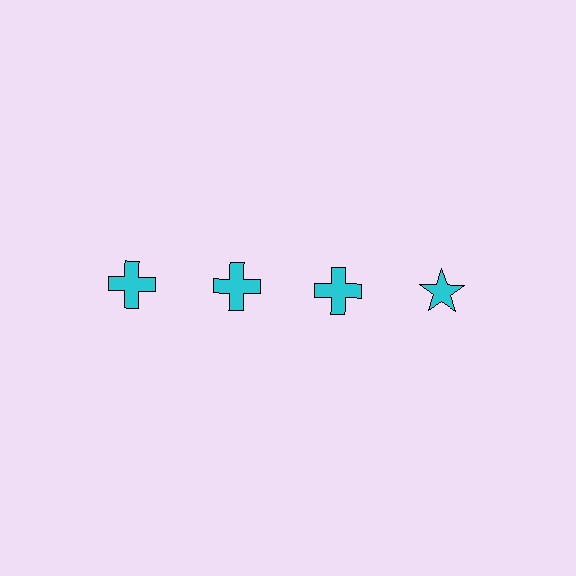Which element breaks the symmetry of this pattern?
The cyan star in the top row, second from right column breaks the symmetry. All other shapes are cyan crosses.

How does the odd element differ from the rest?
It has a different shape: star instead of cross.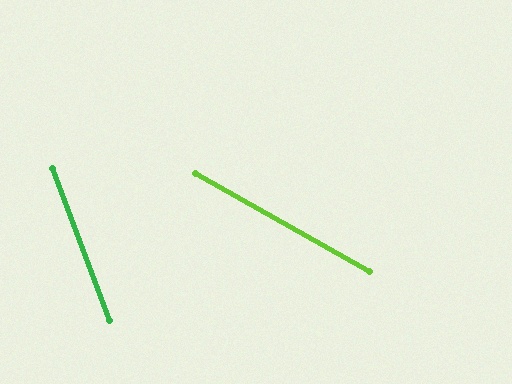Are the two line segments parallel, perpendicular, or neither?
Neither parallel nor perpendicular — they differ by about 40°.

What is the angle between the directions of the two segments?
Approximately 40 degrees.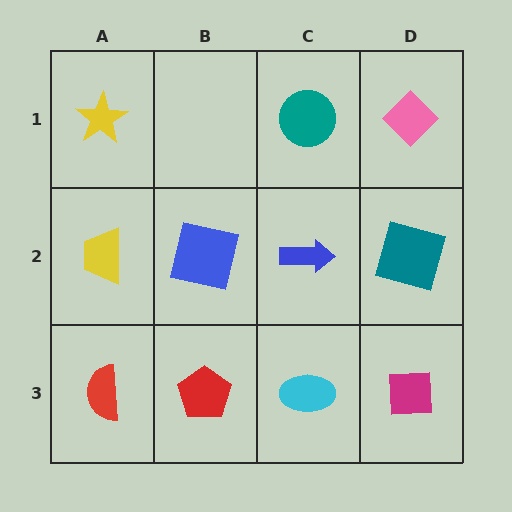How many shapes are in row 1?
3 shapes.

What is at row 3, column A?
A red semicircle.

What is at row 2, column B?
A blue square.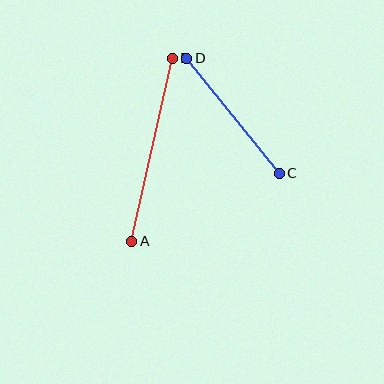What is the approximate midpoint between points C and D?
The midpoint is at approximately (233, 116) pixels.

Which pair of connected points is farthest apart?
Points A and B are farthest apart.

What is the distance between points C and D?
The distance is approximately 148 pixels.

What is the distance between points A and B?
The distance is approximately 187 pixels.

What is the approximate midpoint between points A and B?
The midpoint is at approximately (152, 150) pixels.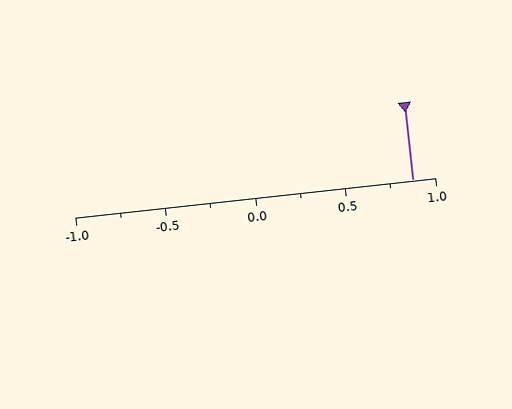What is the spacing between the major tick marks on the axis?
The major ticks are spaced 0.5 apart.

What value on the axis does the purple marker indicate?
The marker indicates approximately 0.88.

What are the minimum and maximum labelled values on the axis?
The axis runs from -1.0 to 1.0.